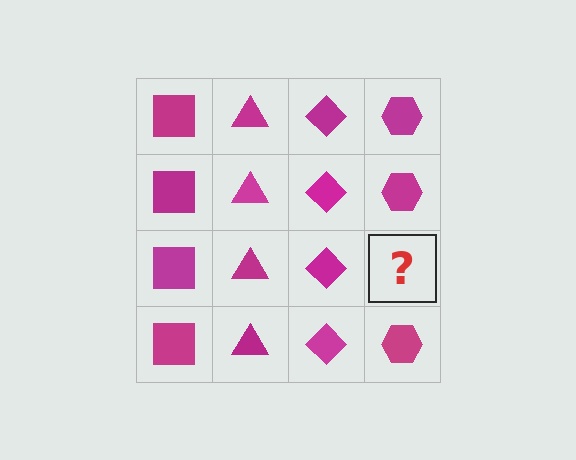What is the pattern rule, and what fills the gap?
The rule is that each column has a consistent shape. The gap should be filled with a magenta hexagon.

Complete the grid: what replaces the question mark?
The question mark should be replaced with a magenta hexagon.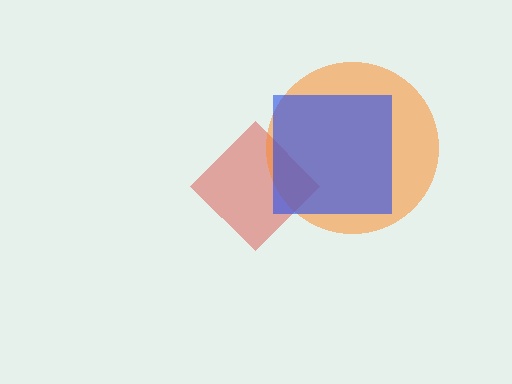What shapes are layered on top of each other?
The layered shapes are: a red diamond, an orange circle, a blue square.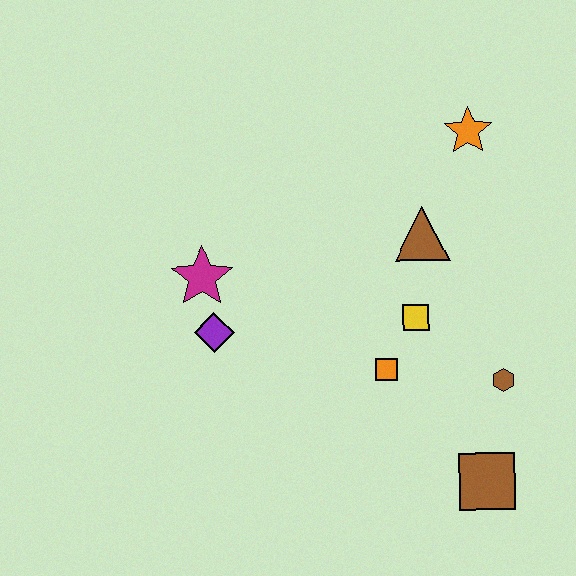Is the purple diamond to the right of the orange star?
No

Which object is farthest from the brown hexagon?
The magenta star is farthest from the brown hexagon.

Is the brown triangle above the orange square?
Yes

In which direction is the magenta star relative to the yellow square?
The magenta star is to the left of the yellow square.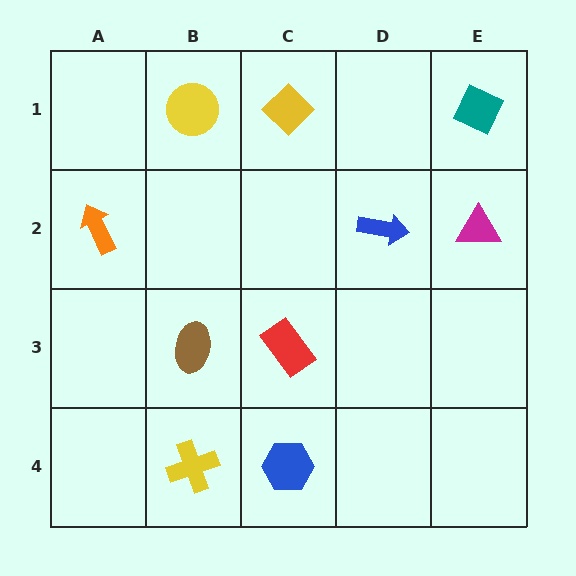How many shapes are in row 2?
3 shapes.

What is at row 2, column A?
An orange arrow.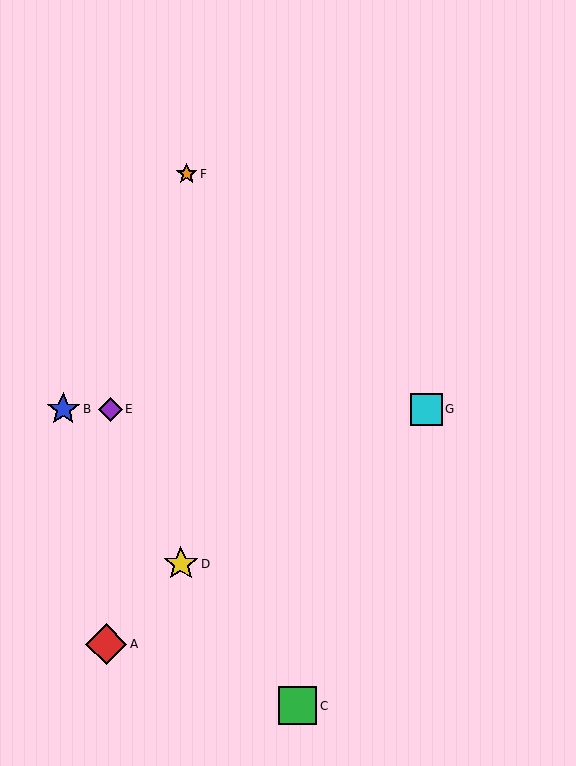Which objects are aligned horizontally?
Objects B, E, G are aligned horizontally.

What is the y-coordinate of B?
Object B is at y≈409.